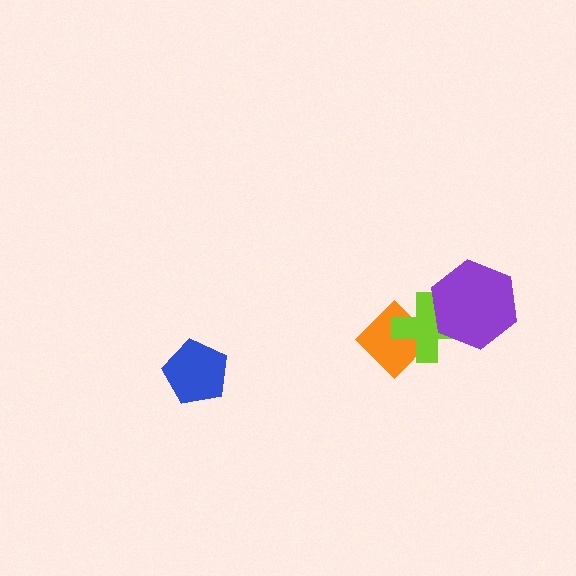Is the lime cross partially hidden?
Yes, it is partially covered by another shape.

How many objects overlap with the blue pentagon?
0 objects overlap with the blue pentagon.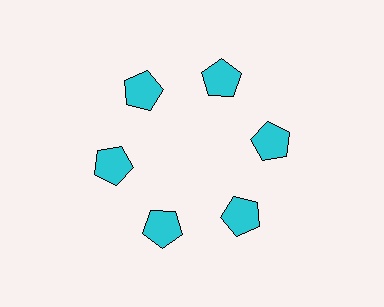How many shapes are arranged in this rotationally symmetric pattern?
There are 6 shapes, arranged in 6 groups of 1.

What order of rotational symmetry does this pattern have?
This pattern has 6-fold rotational symmetry.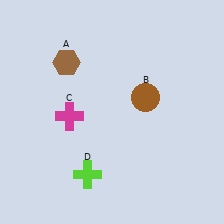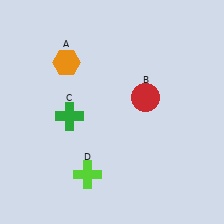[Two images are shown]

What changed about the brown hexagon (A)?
In Image 1, A is brown. In Image 2, it changed to orange.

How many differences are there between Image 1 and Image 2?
There are 3 differences between the two images.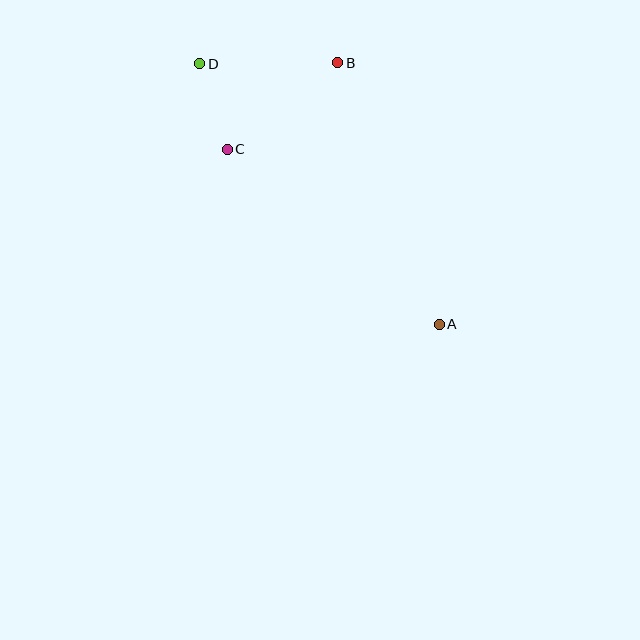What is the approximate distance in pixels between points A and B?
The distance between A and B is approximately 281 pixels.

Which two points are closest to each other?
Points C and D are closest to each other.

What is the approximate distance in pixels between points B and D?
The distance between B and D is approximately 138 pixels.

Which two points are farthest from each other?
Points A and D are farthest from each other.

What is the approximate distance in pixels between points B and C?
The distance between B and C is approximately 140 pixels.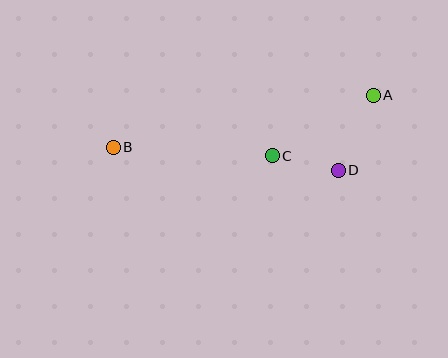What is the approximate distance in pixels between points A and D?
The distance between A and D is approximately 82 pixels.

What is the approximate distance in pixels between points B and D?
The distance between B and D is approximately 226 pixels.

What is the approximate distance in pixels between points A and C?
The distance between A and C is approximately 117 pixels.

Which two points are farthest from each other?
Points A and B are farthest from each other.